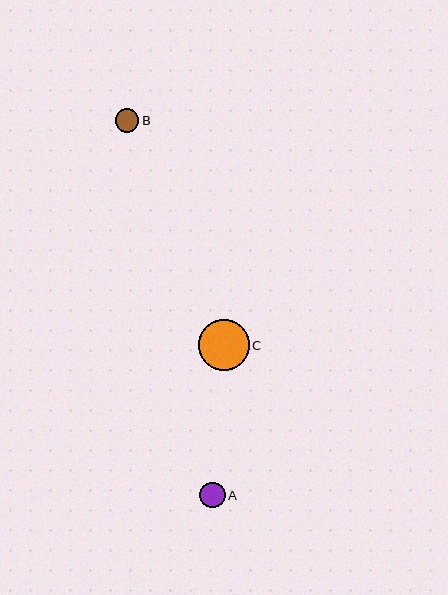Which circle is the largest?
Circle C is the largest with a size of approximately 51 pixels.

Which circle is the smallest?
Circle B is the smallest with a size of approximately 24 pixels.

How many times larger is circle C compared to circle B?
Circle C is approximately 2.2 times the size of circle B.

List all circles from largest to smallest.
From largest to smallest: C, A, B.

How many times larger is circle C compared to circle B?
Circle C is approximately 2.2 times the size of circle B.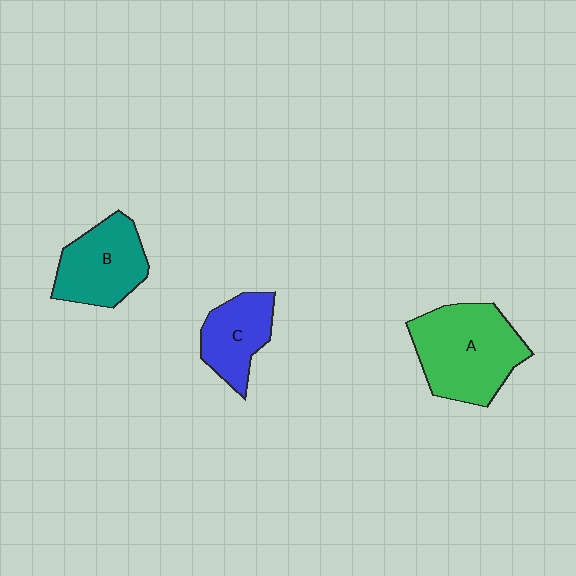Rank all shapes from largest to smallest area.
From largest to smallest: A (green), B (teal), C (blue).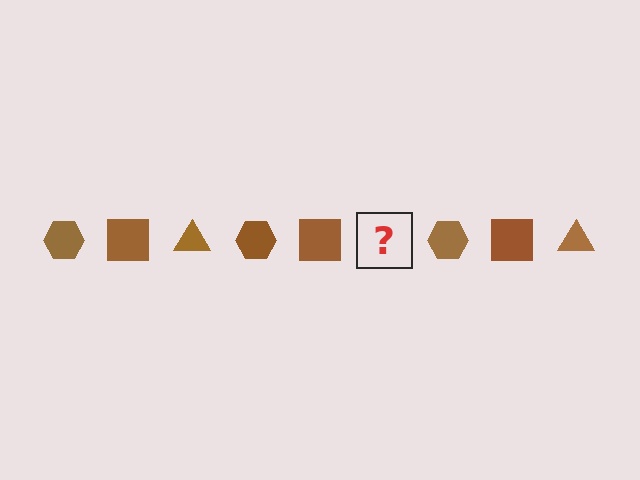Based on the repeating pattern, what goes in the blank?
The blank should be a brown triangle.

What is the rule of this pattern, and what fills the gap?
The rule is that the pattern cycles through hexagon, square, triangle shapes in brown. The gap should be filled with a brown triangle.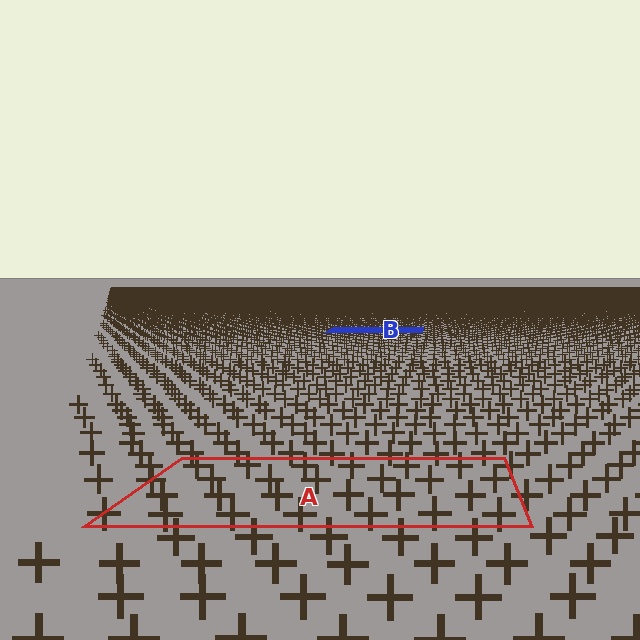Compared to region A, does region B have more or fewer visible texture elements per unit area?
Region B has more texture elements per unit area — they are packed more densely because it is farther away.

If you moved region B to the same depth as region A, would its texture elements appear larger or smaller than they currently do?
They would appear larger. At a closer depth, the same texture elements are projected at a bigger on-screen size.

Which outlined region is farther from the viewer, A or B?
Region B is farther from the viewer — the texture elements inside it appear smaller and more densely packed.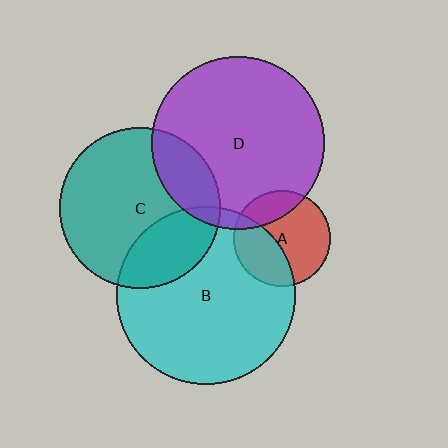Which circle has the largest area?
Circle B (cyan).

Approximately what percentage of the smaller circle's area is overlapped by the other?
Approximately 5%.